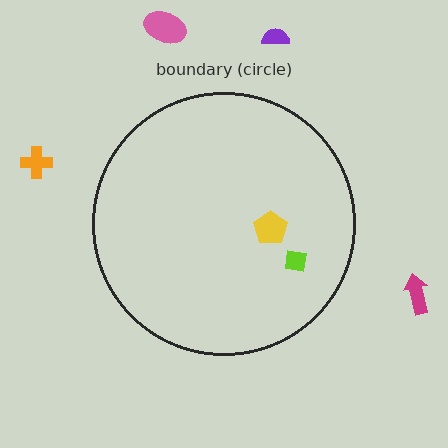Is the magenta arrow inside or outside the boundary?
Outside.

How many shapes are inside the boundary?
2 inside, 4 outside.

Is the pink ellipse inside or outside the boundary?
Outside.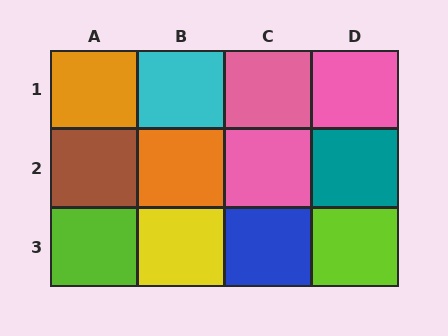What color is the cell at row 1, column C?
Pink.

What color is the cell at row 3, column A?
Lime.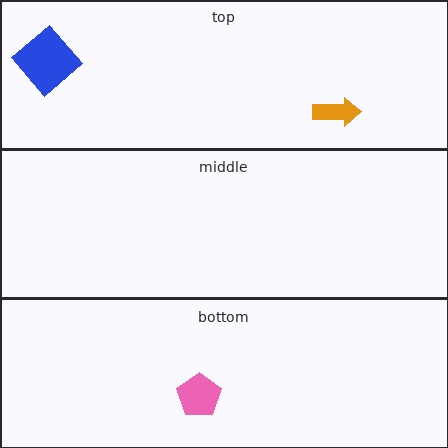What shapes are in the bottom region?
The pink pentagon.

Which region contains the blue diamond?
The top region.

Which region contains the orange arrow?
The top region.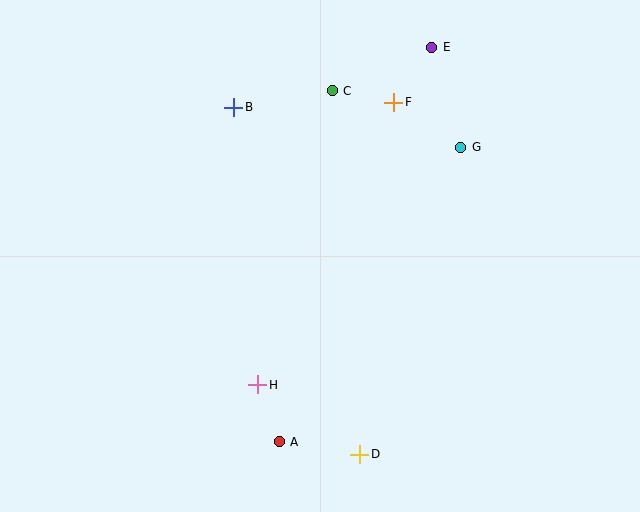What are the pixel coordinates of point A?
Point A is at (279, 442).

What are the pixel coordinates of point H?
Point H is at (258, 385).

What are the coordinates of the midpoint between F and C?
The midpoint between F and C is at (363, 97).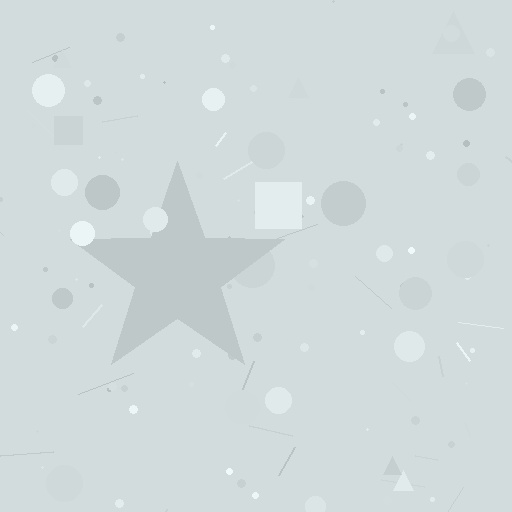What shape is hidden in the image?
A star is hidden in the image.